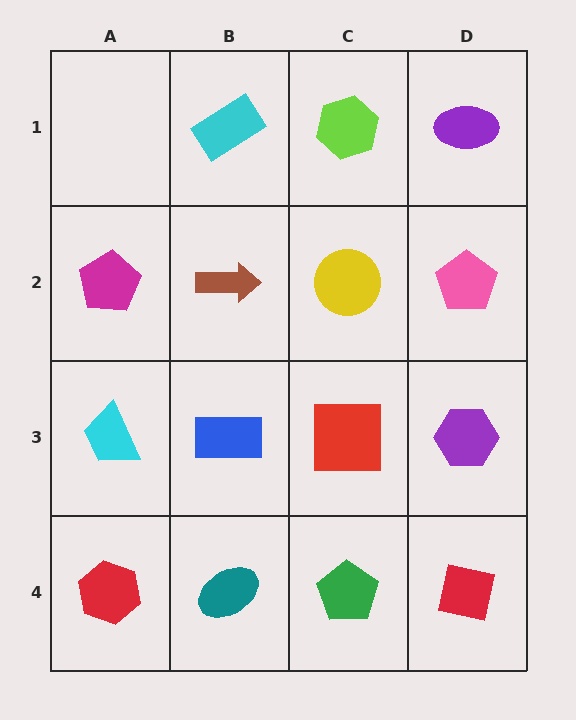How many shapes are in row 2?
4 shapes.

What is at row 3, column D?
A purple hexagon.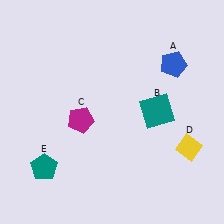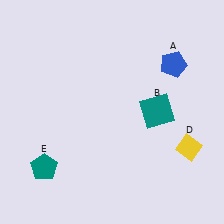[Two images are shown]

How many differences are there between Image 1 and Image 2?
There is 1 difference between the two images.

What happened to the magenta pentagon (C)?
The magenta pentagon (C) was removed in Image 2. It was in the bottom-left area of Image 1.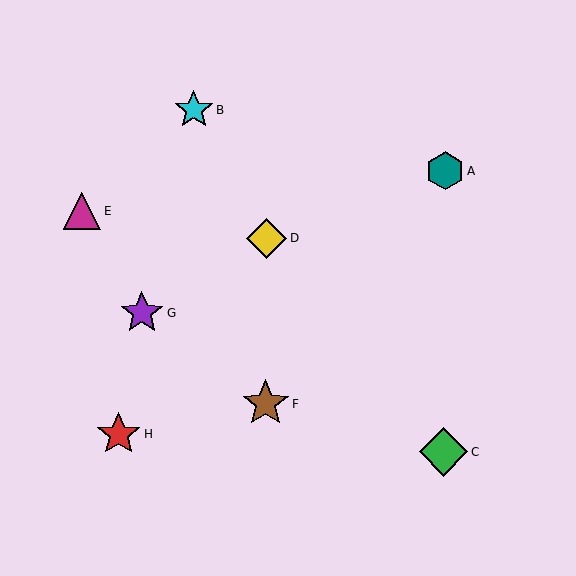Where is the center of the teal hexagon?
The center of the teal hexagon is at (445, 171).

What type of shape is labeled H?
Shape H is a red star.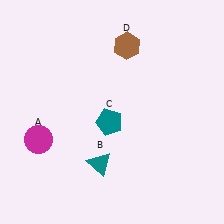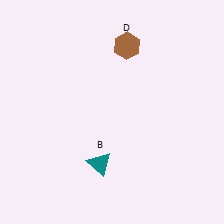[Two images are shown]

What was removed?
The teal pentagon (C), the magenta circle (A) were removed in Image 2.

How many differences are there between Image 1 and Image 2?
There are 2 differences between the two images.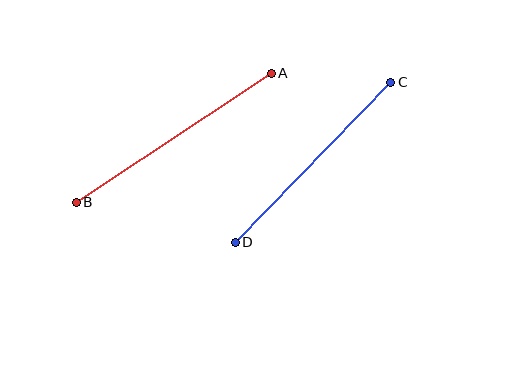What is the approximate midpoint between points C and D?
The midpoint is at approximately (313, 162) pixels.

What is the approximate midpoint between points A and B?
The midpoint is at approximately (174, 138) pixels.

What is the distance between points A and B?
The distance is approximately 234 pixels.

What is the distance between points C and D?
The distance is approximately 223 pixels.